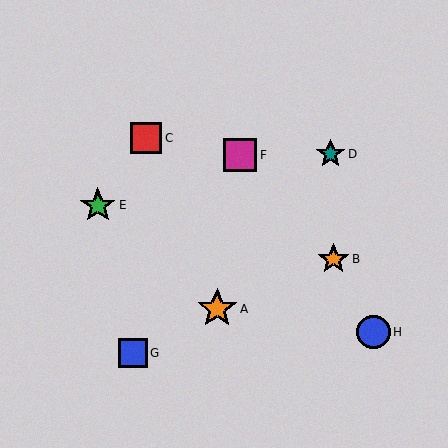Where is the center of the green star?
The center of the green star is at (98, 205).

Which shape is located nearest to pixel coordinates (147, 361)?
The blue square (labeled G) at (133, 353) is nearest to that location.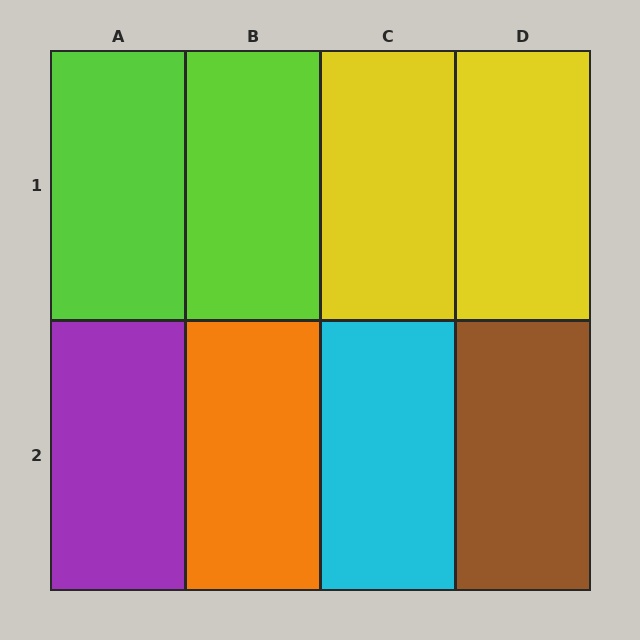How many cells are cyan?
1 cell is cyan.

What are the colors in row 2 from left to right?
Purple, orange, cyan, brown.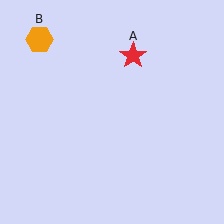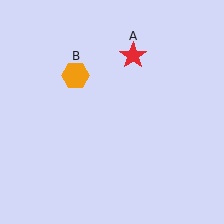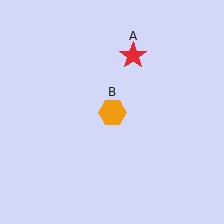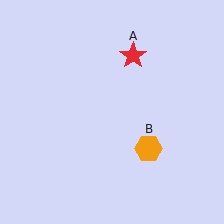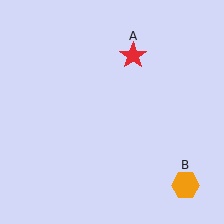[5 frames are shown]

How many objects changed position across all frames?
1 object changed position: orange hexagon (object B).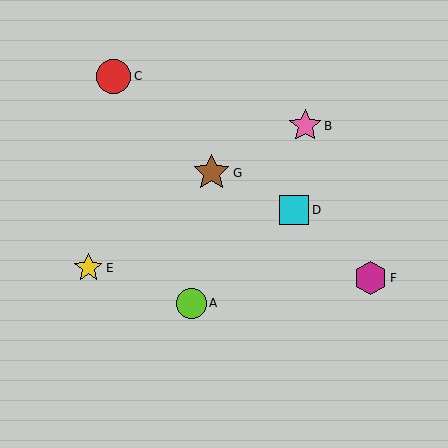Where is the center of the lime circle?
The center of the lime circle is at (191, 303).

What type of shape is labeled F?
Shape F is a magenta hexagon.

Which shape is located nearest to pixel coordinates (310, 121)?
The pink star (labeled B) at (305, 126) is nearest to that location.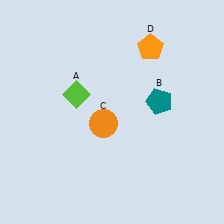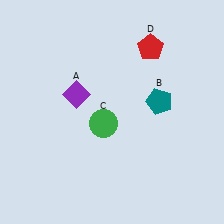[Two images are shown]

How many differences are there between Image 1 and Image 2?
There are 3 differences between the two images.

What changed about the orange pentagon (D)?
In Image 1, D is orange. In Image 2, it changed to red.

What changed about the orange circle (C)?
In Image 1, C is orange. In Image 2, it changed to green.